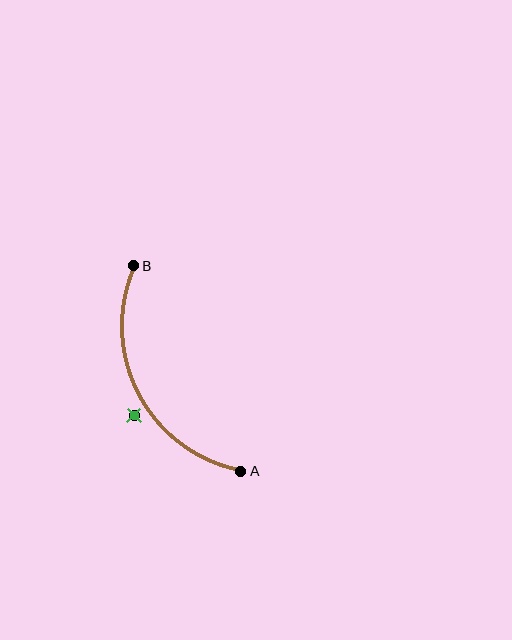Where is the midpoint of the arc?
The arc midpoint is the point on the curve farthest from the straight line joining A and B. It sits to the left of that line.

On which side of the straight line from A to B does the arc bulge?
The arc bulges to the left of the straight line connecting A and B.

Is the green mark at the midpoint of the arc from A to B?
No — the green mark does not lie on the arc at all. It sits slightly outside the curve.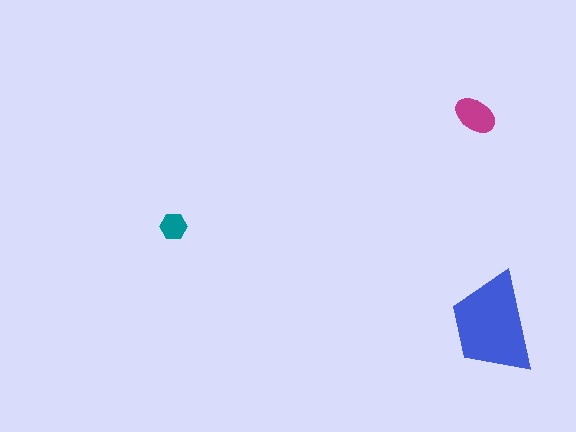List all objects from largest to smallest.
The blue trapezoid, the magenta ellipse, the teal hexagon.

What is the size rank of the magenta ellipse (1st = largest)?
2nd.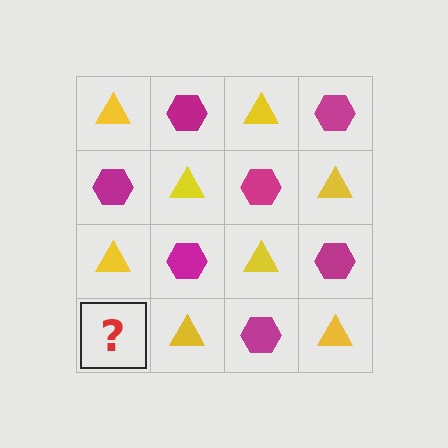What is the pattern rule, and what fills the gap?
The rule is that it alternates yellow triangle and magenta hexagon in a checkerboard pattern. The gap should be filled with a magenta hexagon.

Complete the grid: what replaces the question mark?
The question mark should be replaced with a magenta hexagon.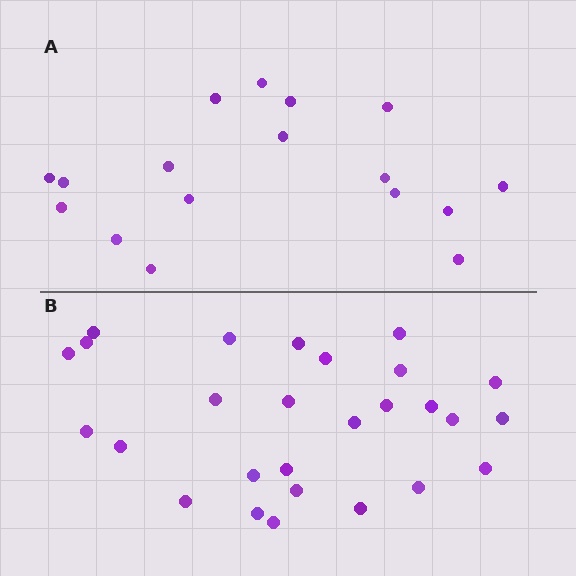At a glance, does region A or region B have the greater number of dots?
Region B (the bottom region) has more dots.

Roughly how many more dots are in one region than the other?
Region B has roughly 10 or so more dots than region A.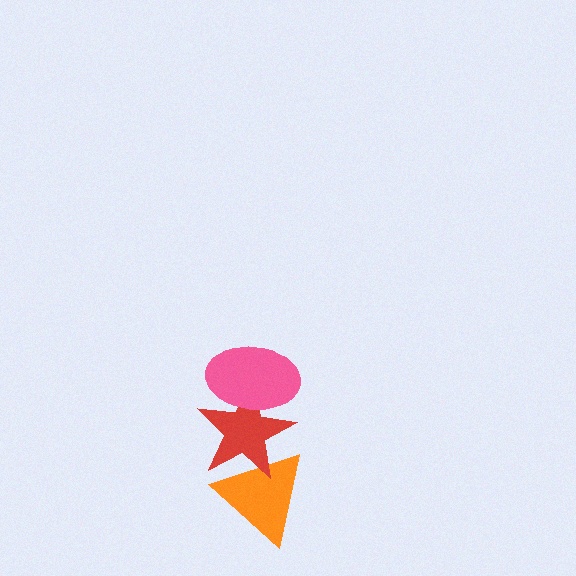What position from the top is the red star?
The red star is 2nd from the top.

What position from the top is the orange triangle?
The orange triangle is 3rd from the top.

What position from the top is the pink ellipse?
The pink ellipse is 1st from the top.